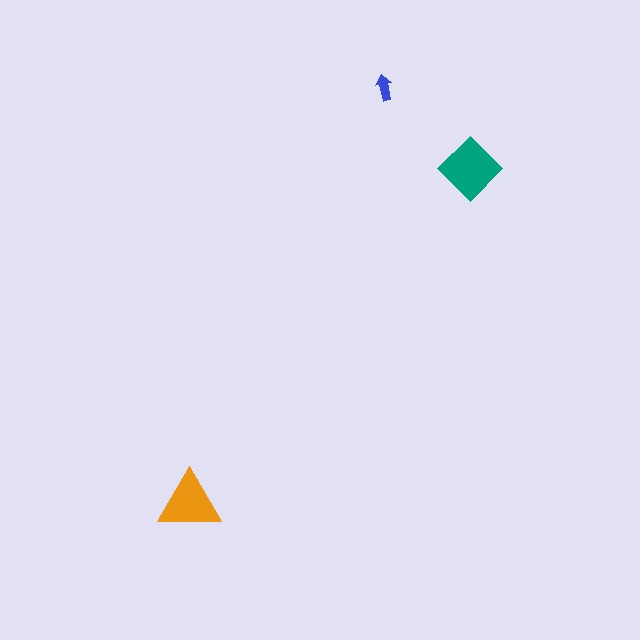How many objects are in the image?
There are 3 objects in the image.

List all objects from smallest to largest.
The blue arrow, the orange triangle, the teal diamond.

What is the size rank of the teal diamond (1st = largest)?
1st.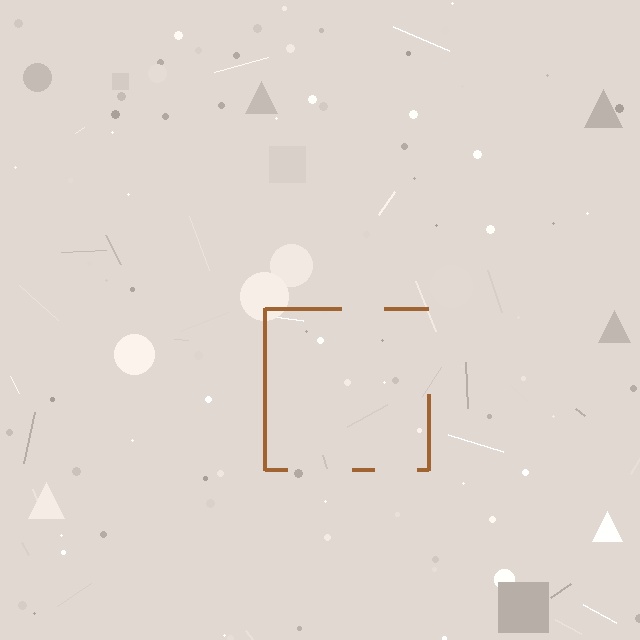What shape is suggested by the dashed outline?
The dashed outline suggests a square.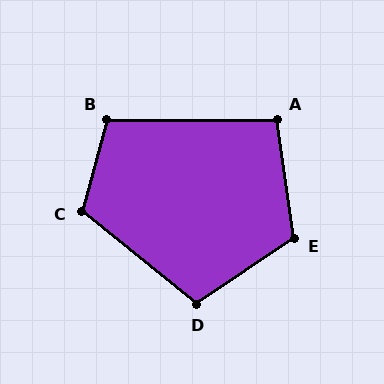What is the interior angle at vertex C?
Approximately 114 degrees (obtuse).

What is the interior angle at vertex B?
Approximately 105 degrees (obtuse).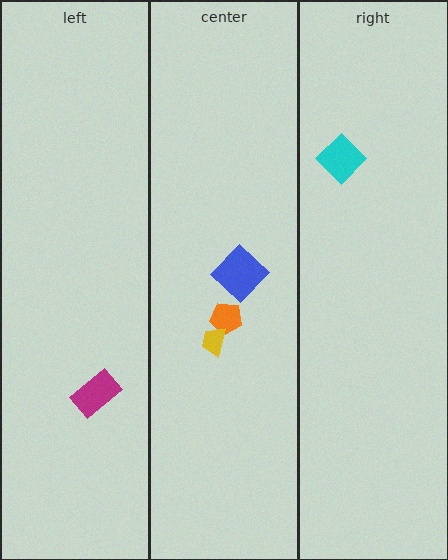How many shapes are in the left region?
1.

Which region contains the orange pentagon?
The center region.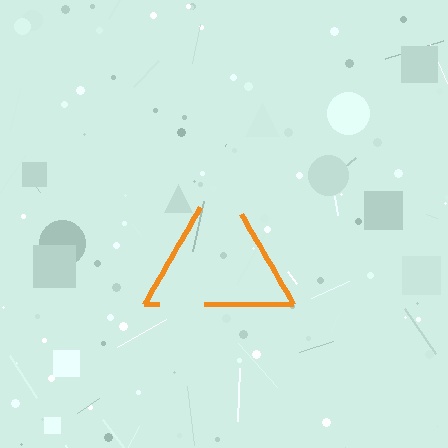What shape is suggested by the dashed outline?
The dashed outline suggests a triangle.